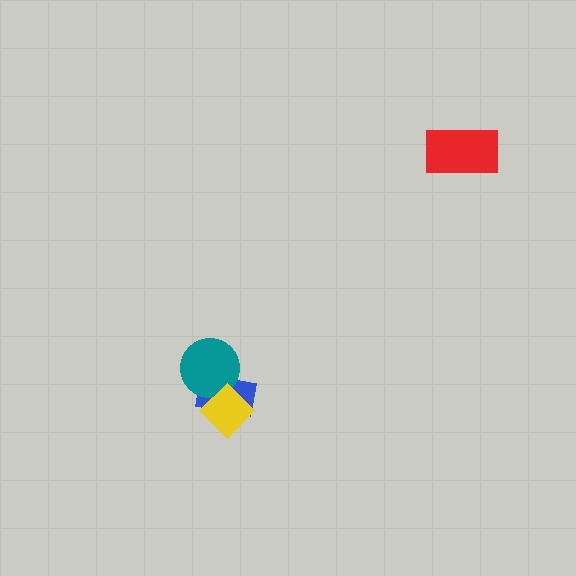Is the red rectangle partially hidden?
No, no other shape covers it.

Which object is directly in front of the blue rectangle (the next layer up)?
The teal circle is directly in front of the blue rectangle.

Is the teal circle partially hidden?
Yes, it is partially covered by another shape.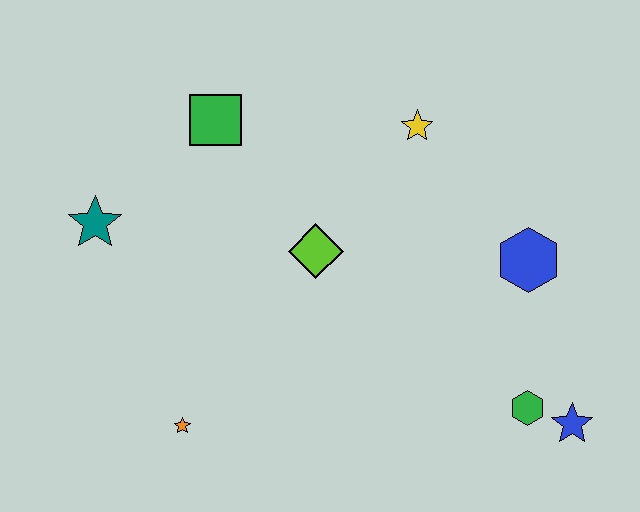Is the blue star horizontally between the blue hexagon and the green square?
No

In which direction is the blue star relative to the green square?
The blue star is to the right of the green square.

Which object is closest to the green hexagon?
The blue star is closest to the green hexagon.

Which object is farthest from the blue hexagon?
The teal star is farthest from the blue hexagon.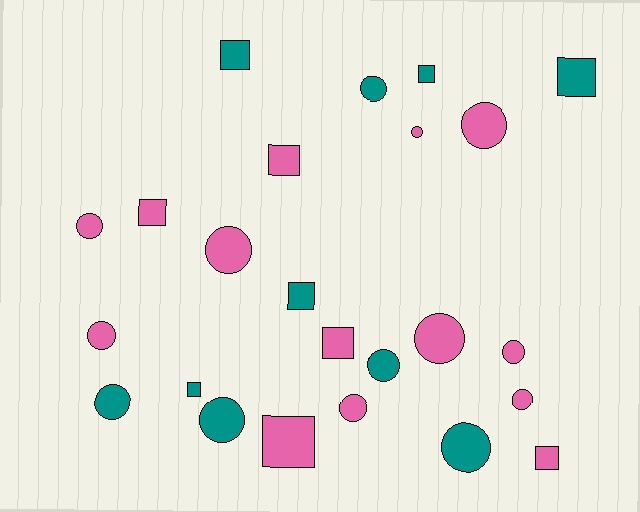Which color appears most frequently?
Pink, with 14 objects.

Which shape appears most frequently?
Circle, with 14 objects.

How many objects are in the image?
There are 24 objects.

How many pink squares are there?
There are 5 pink squares.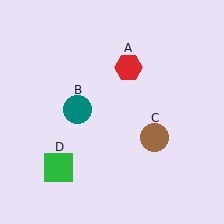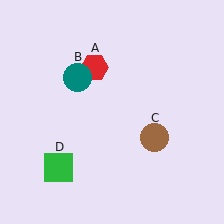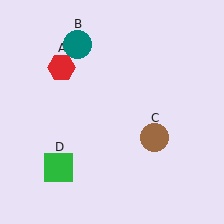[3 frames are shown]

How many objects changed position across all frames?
2 objects changed position: red hexagon (object A), teal circle (object B).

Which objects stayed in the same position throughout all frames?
Brown circle (object C) and green square (object D) remained stationary.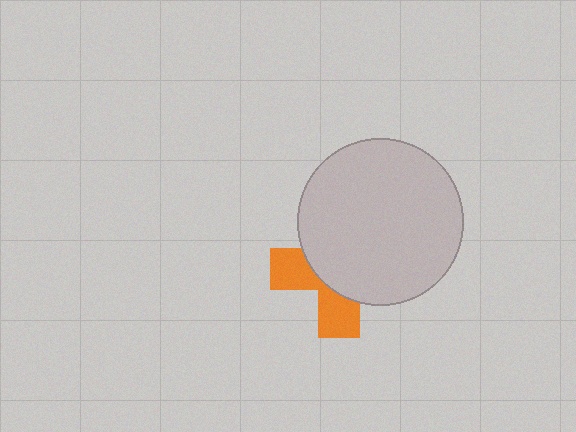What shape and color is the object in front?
The object in front is a light gray circle.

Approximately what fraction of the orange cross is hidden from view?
Roughly 63% of the orange cross is hidden behind the light gray circle.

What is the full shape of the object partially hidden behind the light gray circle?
The partially hidden object is an orange cross.